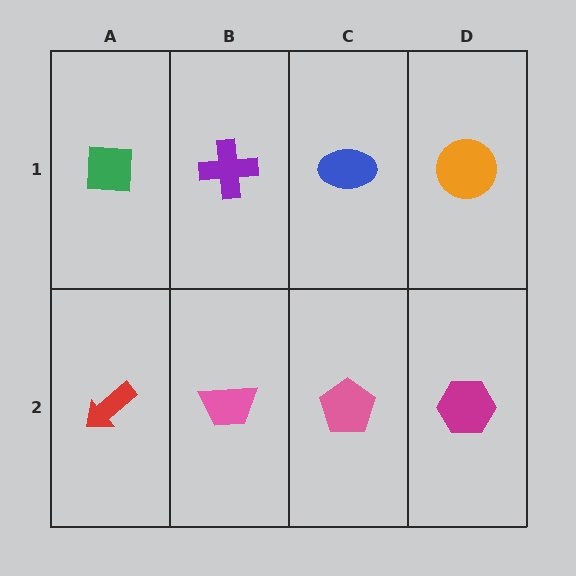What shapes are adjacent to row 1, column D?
A magenta hexagon (row 2, column D), a blue ellipse (row 1, column C).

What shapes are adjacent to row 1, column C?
A pink pentagon (row 2, column C), a purple cross (row 1, column B), an orange circle (row 1, column D).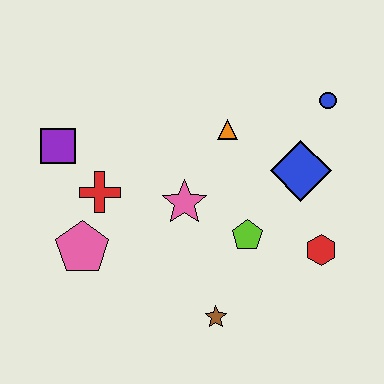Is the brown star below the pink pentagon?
Yes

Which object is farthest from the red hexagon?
The purple square is farthest from the red hexagon.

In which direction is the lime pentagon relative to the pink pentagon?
The lime pentagon is to the right of the pink pentagon.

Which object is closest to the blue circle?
The blue diamond is closest to the blue circle.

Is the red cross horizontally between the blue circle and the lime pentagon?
No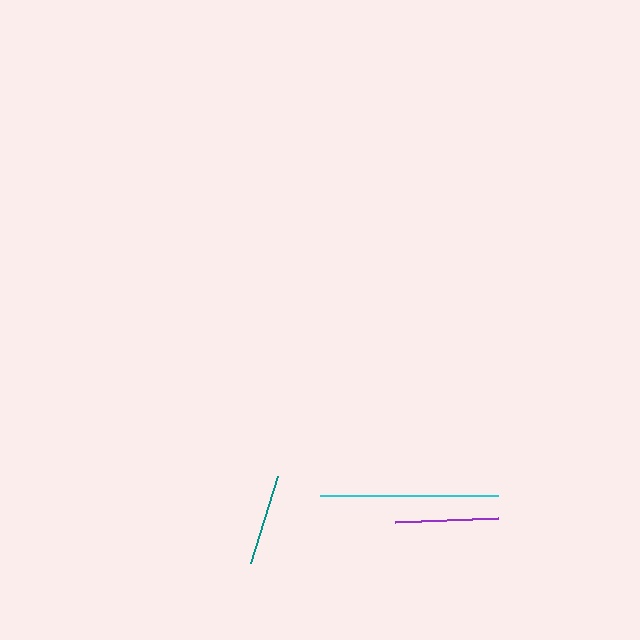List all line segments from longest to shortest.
From longest to shortest: cyan, purple, teal.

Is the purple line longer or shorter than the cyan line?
The cyan line is longer than the purple line.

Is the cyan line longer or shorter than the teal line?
The cyan line is longer than the teal line.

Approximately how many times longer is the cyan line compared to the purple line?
The cyan line is approximately 1.7 times the length of the purple line.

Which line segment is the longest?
The cyan line is the longest at approximately 178 pixels.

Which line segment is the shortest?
The teal line is the shortest at approximately 91 pixels.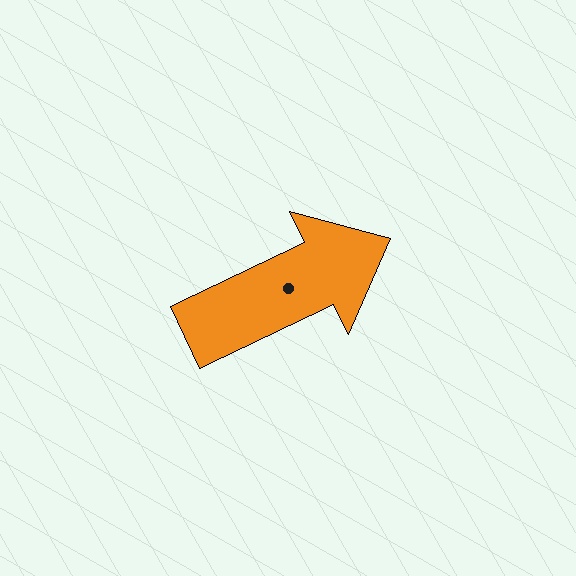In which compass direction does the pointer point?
Northeast.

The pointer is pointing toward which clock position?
Roughly 2 o'clock.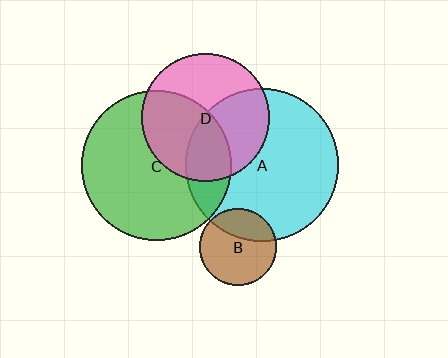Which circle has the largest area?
Circle A (cyan).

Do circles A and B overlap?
Yes.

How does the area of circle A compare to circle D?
Approximately 1.4 times.